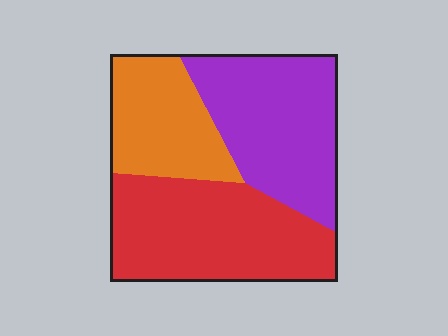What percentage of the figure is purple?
Purple takes up between a third and a half of the figure.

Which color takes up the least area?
Orange, at roughly 25%.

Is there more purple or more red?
Red.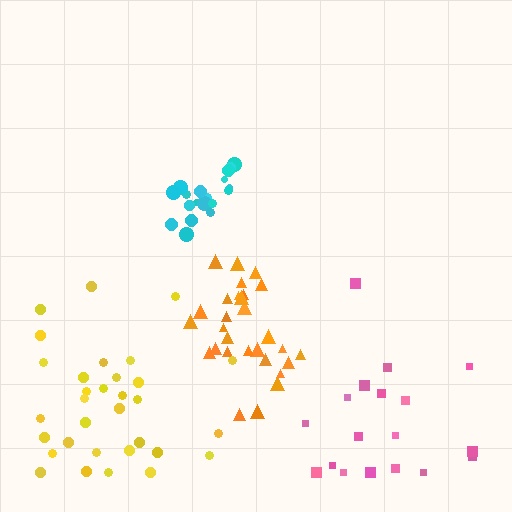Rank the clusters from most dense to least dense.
cyan, orange, yellow, pink.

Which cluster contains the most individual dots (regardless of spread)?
Yellow (32).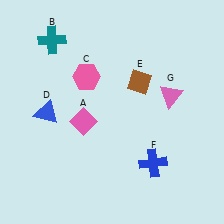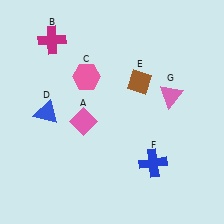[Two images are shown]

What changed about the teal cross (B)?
In Image 1, B is teal. In Image 2, it changed to magenta.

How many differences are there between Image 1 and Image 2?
There is 1 difference between the two images.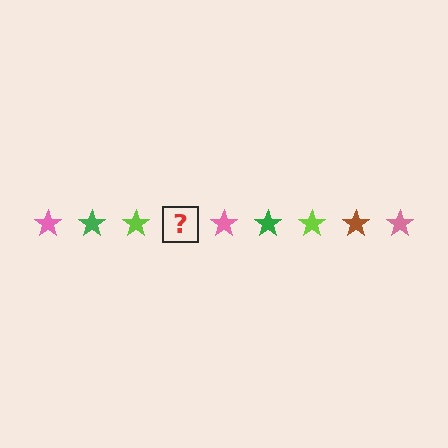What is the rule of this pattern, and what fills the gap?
The rule is that the pattern cycles through pink, green, lime, brown stars. The gap should be filled with a brown star.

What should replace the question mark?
The question mark should be replaced with a brown star.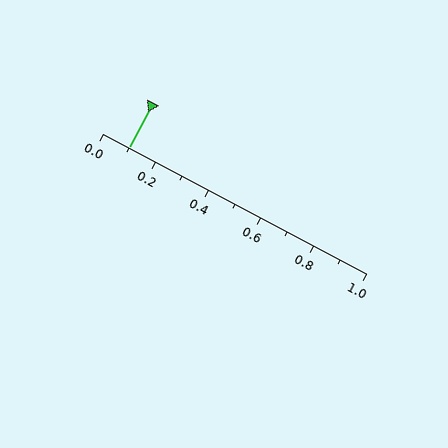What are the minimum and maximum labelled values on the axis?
The axis runs from 0.0 to 1.0.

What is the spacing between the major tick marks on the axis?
The major ticks are spaced 0.2 apart.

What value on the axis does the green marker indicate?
The marker indicates approximately 0.1.